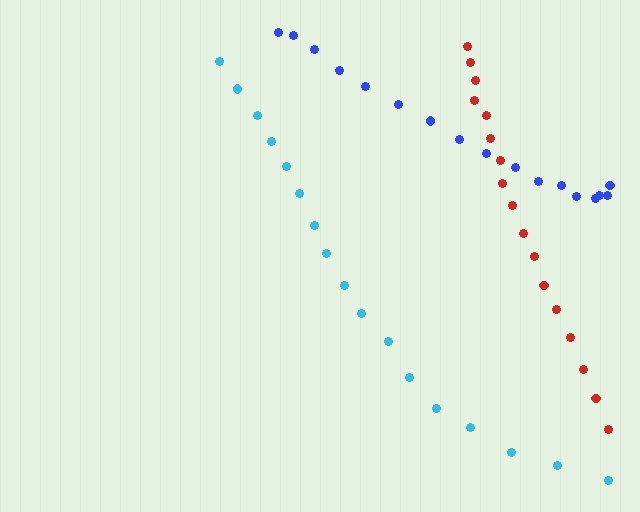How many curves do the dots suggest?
There are 3 distinct paths.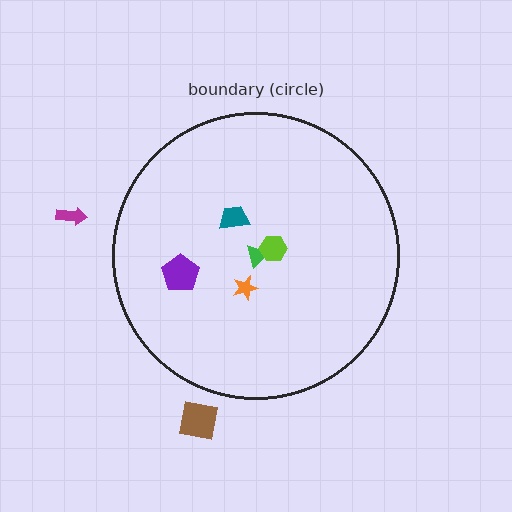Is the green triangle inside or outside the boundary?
Inside.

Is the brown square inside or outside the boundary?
Outside.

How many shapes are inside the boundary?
5 inside, 2 outside.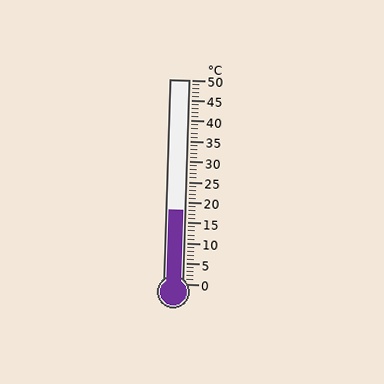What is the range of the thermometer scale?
The thermometer scale ranges from 0°C to 50°C.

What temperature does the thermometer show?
The thermometer shows approximately 18°C.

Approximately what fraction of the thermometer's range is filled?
The thermometer is filled to approximately 35% of its range.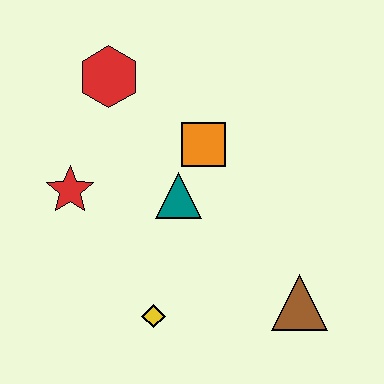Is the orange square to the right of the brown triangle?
No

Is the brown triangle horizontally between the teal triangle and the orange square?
No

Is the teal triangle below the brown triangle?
No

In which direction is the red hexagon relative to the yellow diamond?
The red hexagon is above the yellow diamond.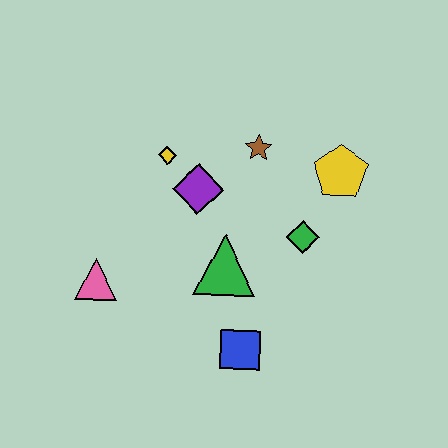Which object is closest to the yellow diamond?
The purple diamond is closest to the yellow diamond.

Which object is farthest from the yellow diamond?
The blue square is farthest from the yellow diamond.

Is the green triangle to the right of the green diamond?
No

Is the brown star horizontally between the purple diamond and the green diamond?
Yes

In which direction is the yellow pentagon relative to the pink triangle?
The yellow pentagon is to the right of the pink triangle.